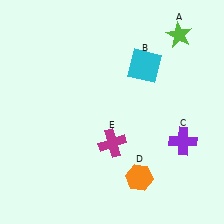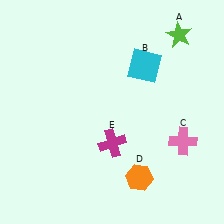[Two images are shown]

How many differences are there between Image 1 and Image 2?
There is 1 difference between the two images.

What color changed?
The cross (C) changed from purple in Image 1 to pink in Image 2.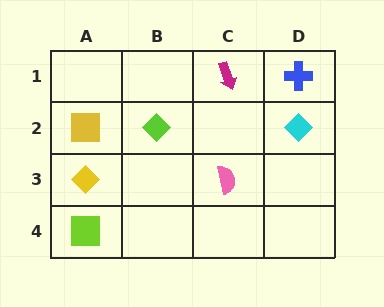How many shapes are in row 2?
3 shapes.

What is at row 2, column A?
A yellow square.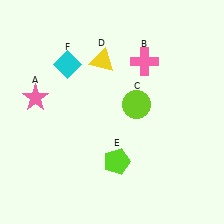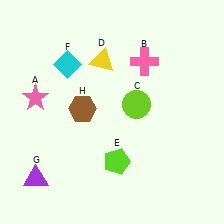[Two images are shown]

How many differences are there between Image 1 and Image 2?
There are 2 differences between the two images.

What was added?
A purple triangle (G), a brown hexagon (H) were added in Image 2.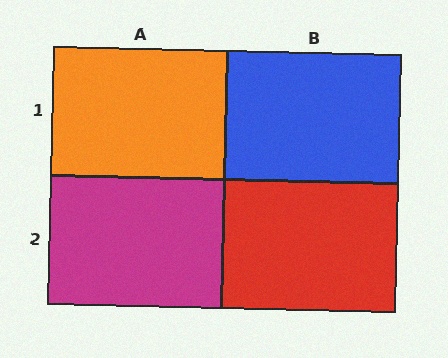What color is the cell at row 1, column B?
Blue.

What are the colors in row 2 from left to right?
Magenta, red.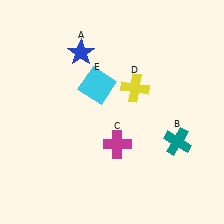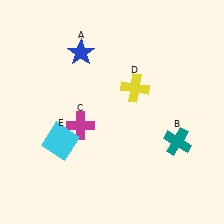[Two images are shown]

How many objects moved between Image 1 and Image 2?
2 objects moved between the two images.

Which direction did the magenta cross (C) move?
The magenta cross (C) moved left.